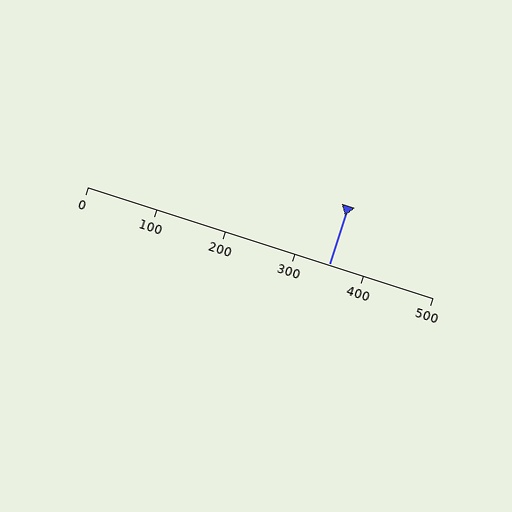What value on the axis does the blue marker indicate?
The marker indicates approximately 350.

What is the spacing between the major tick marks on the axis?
The major ticks are spaced 100 apart.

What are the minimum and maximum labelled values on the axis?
The axis runs from 0 to 500.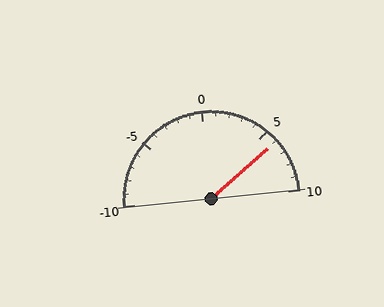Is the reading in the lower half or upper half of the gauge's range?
The reading is in the upper half of the range (-10 to 10).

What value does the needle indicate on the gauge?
The needle indicates approximately 6.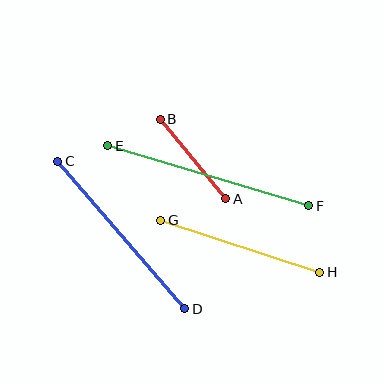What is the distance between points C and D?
The distance is approximately 195 pixels.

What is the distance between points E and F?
The distance is approximately 210 pixels.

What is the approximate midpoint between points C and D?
The midpoint is at approximately (121, 235) pixels.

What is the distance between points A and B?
The distance is approximately 103 pixels.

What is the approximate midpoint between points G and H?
The midpoint is at approximately (240, 246) pixels.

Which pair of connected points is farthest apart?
Points E and F are farthest apart.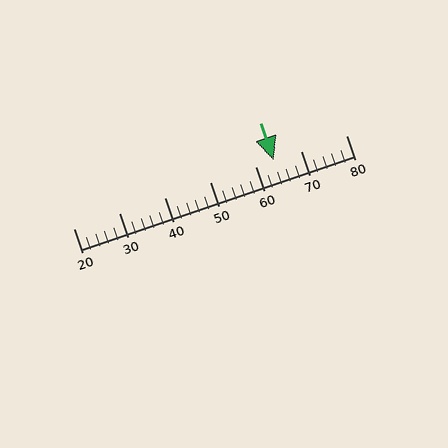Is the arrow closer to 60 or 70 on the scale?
The arrow is closer to 60.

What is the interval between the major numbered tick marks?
The major tick marks are spaced 10 units apart.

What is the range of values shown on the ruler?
The ruler shows values from 20 to 80.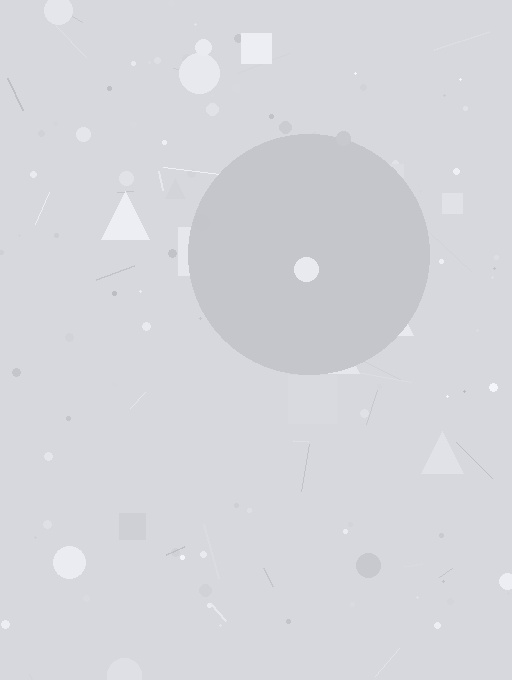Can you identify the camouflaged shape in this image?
The camouflaged shape is a circle.